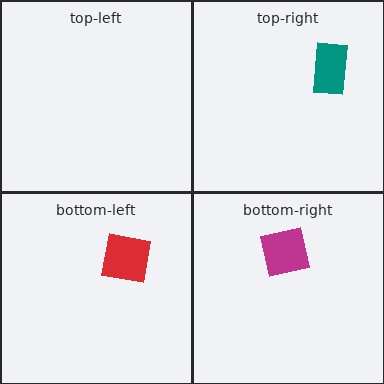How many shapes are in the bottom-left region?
1.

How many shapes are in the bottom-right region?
1.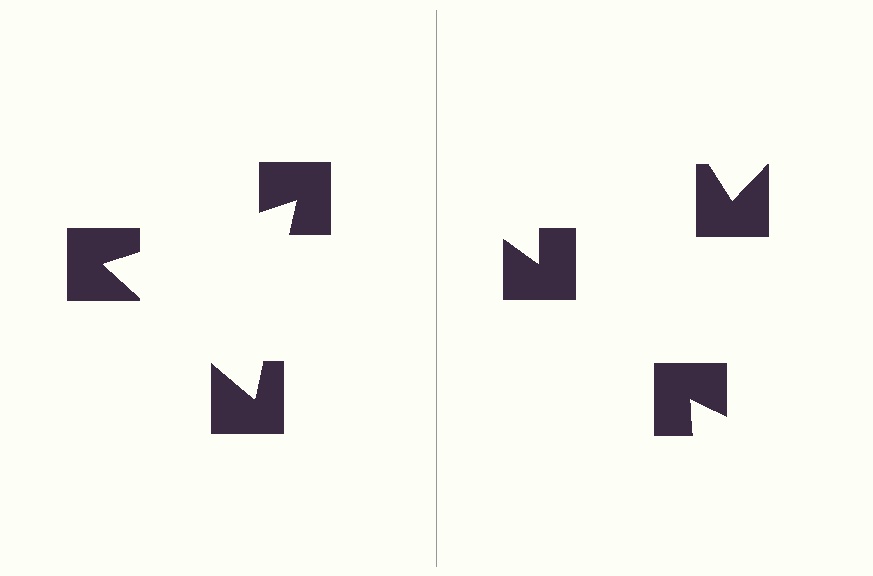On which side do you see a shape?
An illusory triangle appears on the left side. On the right side the wedge cuts are rotated, so no coherent shape forms.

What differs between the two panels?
The notched squares are positioned identically on both sides; only the wedge orientations differ. On the left they align to a triangle; on the right they are misaligned.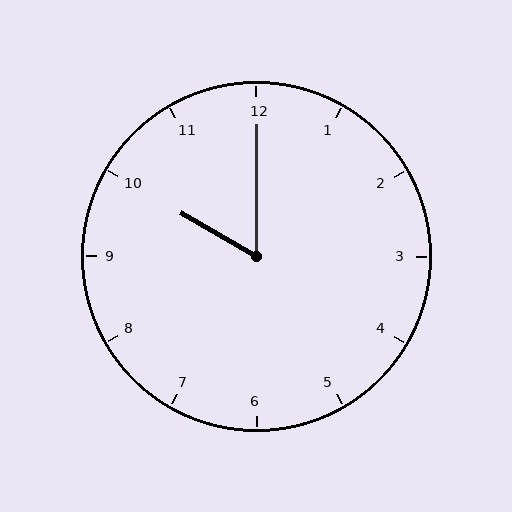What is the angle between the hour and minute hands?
Approximately 60 degrees.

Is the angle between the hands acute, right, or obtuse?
It is acute.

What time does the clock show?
10:00.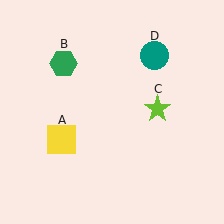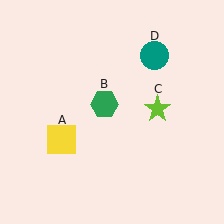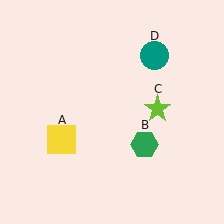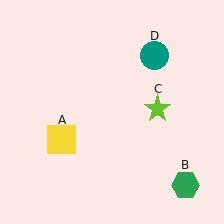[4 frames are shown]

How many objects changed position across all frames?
1 object changed position: green hexagon (object B).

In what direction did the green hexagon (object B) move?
The green hexagon (object B) moved down and to the right.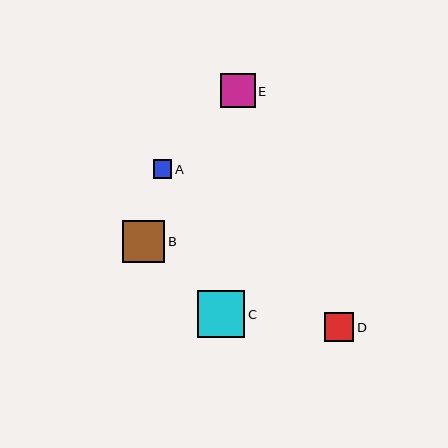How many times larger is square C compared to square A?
Square C is approximately 2.5 times the size of square A.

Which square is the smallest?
Square A is the smallest with a size of approximately 18 pixels.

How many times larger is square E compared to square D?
Square E is approximately 1.2 times the size of square D.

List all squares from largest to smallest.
From largest to smallest: C, B, E, D, A.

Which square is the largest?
Square C is the largest with a size of approximately 47 pixels.